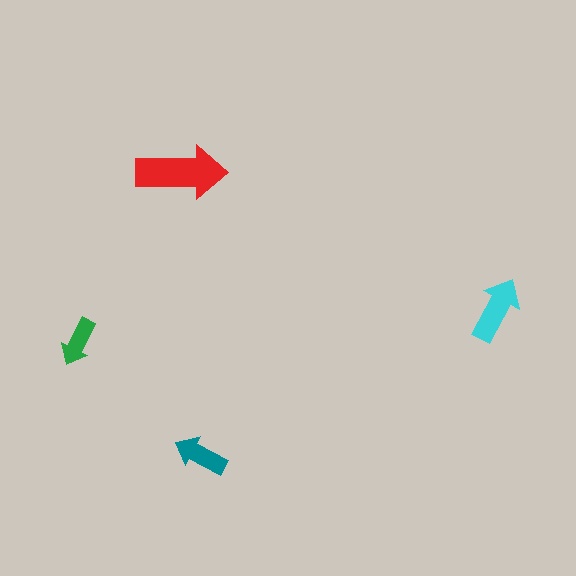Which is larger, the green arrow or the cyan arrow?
The cyan one.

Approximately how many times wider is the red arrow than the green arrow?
About 2 times wider.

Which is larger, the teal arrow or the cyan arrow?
The cyan one.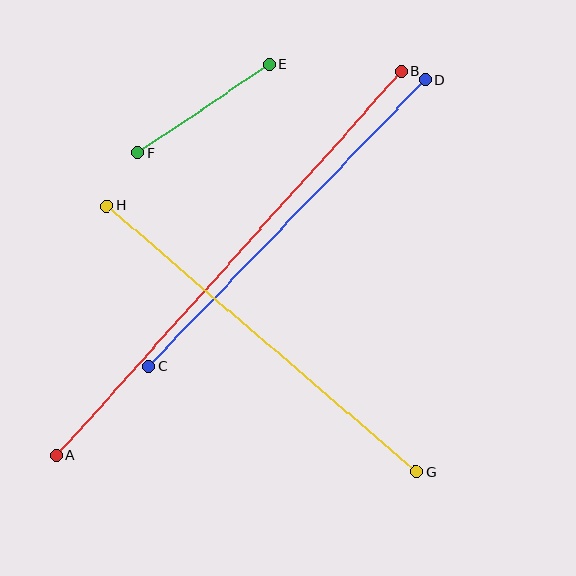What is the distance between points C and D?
The distance is approximately 399 pixels.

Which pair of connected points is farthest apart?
Points A and B are farthest apart.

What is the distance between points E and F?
The distance is approximately 159 pixels.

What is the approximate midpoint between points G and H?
The midpoint is at approximately (262, 339) pixels.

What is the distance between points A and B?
The distance is approximately 516 pixels.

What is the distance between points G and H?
The distance is approximately 408 pixels.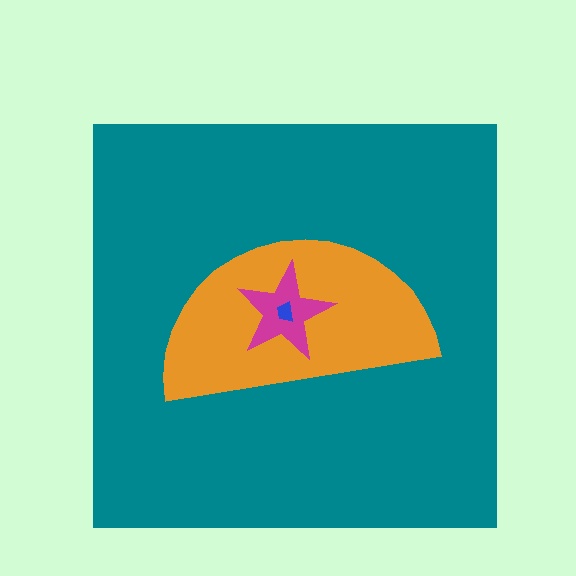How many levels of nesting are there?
4.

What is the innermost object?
The blue trapezoid.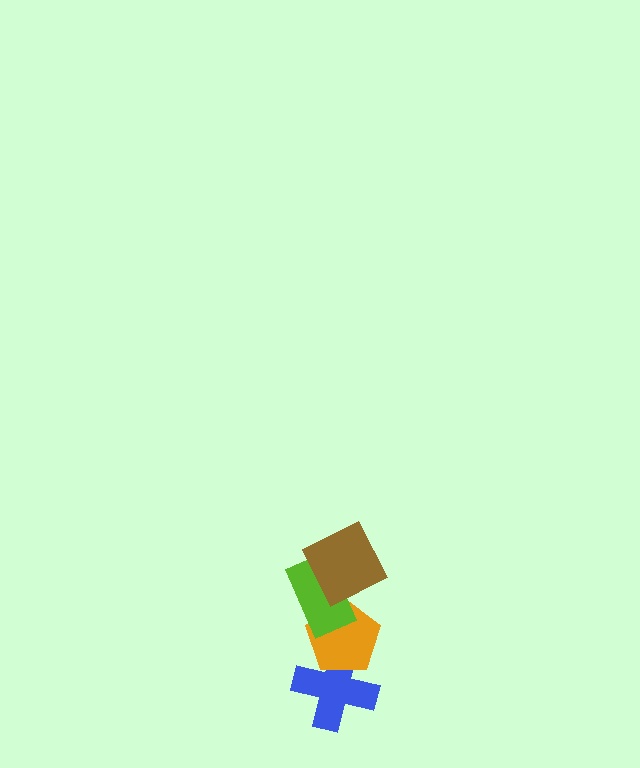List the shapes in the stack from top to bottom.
From top to bottom: the brown square, the lime rectangle, the orange pentagon, the blue cross.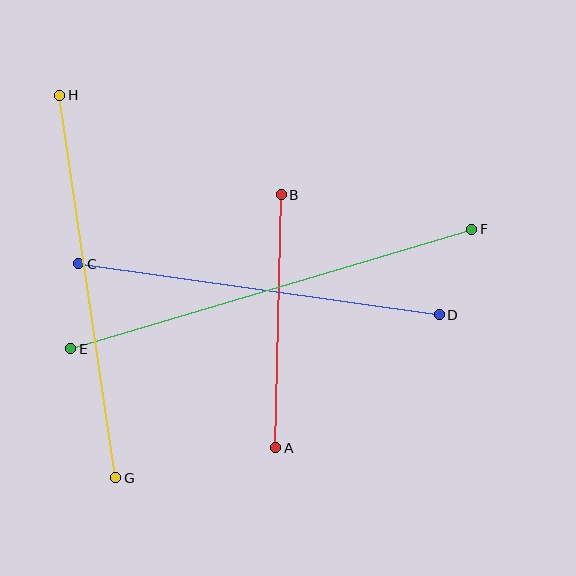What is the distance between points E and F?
The distance is approximately 418 pixels.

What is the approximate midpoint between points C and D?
The midpoint is at approximately (259, 289) pixels.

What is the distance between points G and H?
The distance is approximately 386 pixels.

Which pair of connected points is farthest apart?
Points E and F are farthest apart.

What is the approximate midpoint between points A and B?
The midpoint is at approximately (278, 321) pixels.